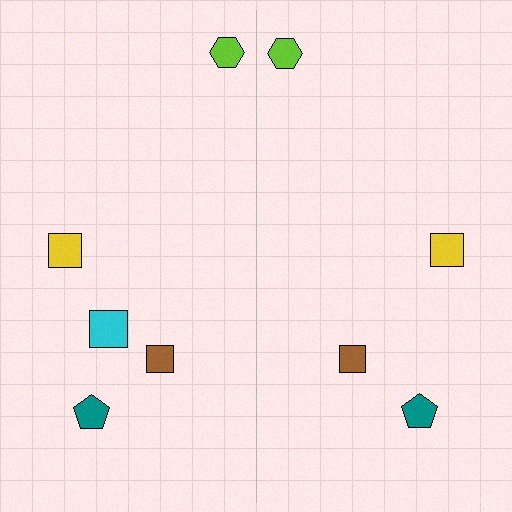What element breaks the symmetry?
A cyan square is missing from the right side.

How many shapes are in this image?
There are 9 shapes in this image.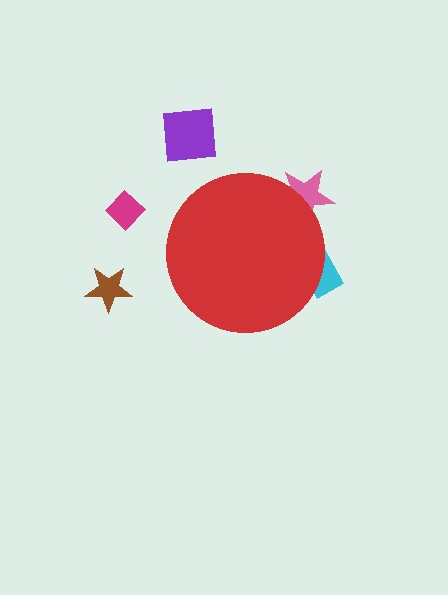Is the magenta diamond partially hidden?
No, the magenta diamond is fully visible.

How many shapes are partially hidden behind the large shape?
2 shapes are partially hidden.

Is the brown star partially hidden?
No, the brown star is fully visible.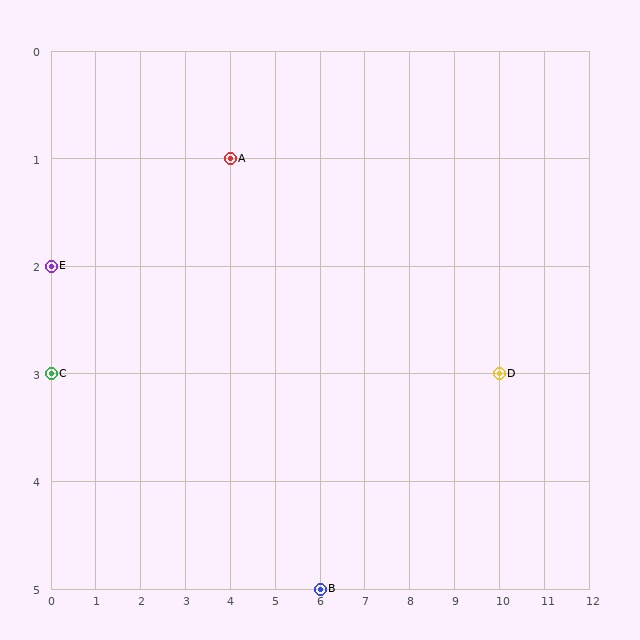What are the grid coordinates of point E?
Point E is at grid coordinates (0, 2).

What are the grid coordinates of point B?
Point B is at grid coordinates (6, 5).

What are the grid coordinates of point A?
Point A is at grid coordinates (4, 1).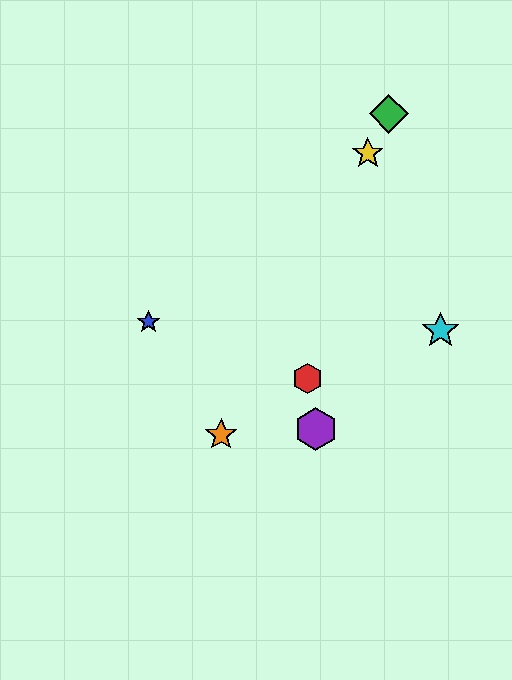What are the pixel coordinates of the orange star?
The orange star is at (221, 435).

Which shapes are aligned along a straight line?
The green diamond, the yellow star, the orange star are aligned along a straight line.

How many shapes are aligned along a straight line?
3 shapes (the green diamond, the yellow star, the orange star) are aligned along a straight line.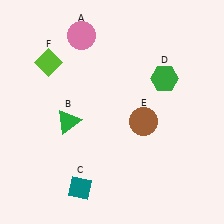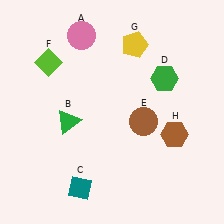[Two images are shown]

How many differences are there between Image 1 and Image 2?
There are 2 differences between the two images.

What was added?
A yellow pentagon (G), a brown hexagon (H) were added in Image 2.